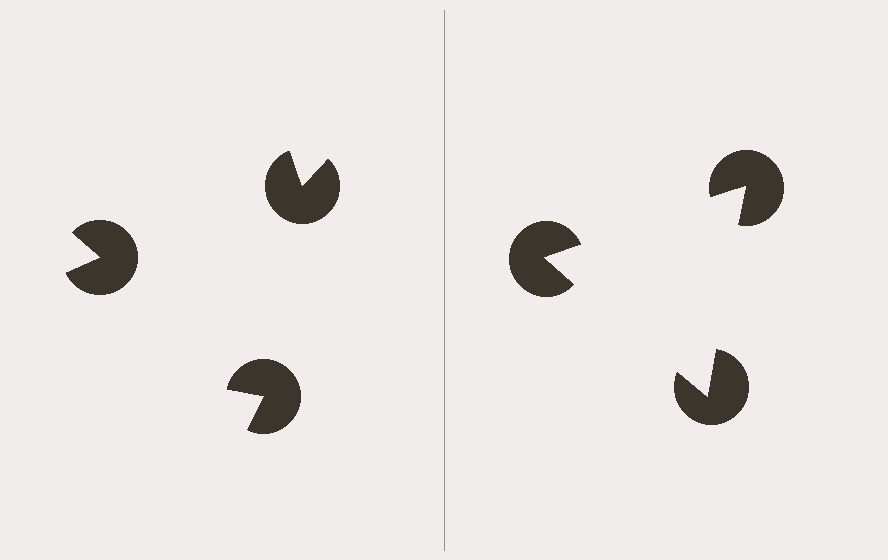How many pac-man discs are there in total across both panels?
6 — 3 on each side.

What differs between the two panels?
The pac-man discs are positioned identically on both sides; only the wedge orientations differ. On the right they align to a triangle; on the left they are misaligned.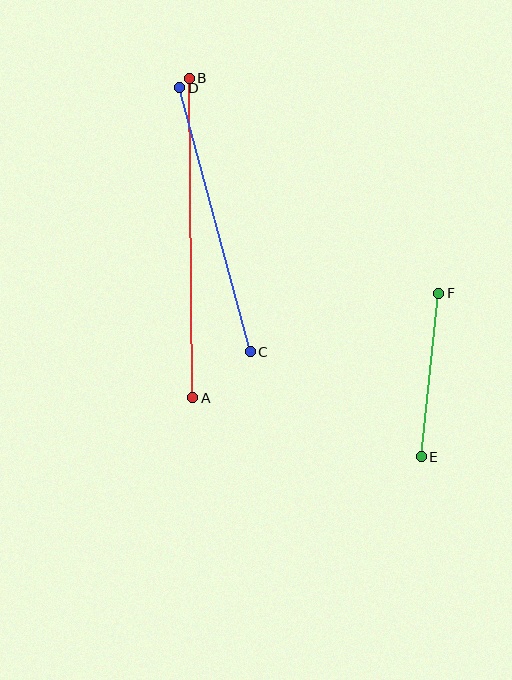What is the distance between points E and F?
The distance is approximately 165 pixels.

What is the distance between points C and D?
The distance is approximately 273 pixels.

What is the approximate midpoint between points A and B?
The midpoint is at approximately (191, 238) pixels.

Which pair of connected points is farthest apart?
Points A and B are farthest apart.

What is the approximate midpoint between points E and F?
The midpoint is at approximately (430, 375) pixels.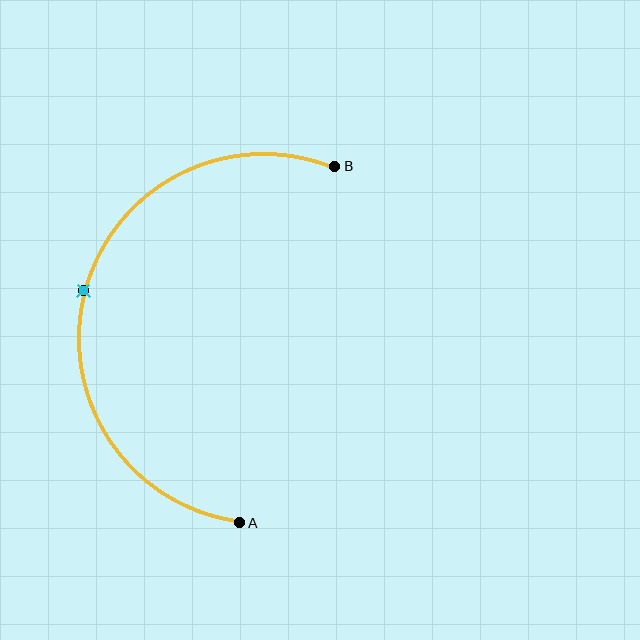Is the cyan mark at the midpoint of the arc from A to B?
Yes. The cyan mark lies on the arc at equal arc-length from both A and B — it is the arc midpoint.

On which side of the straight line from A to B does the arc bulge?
The arc bulges to the left of the straight line connecting A and B.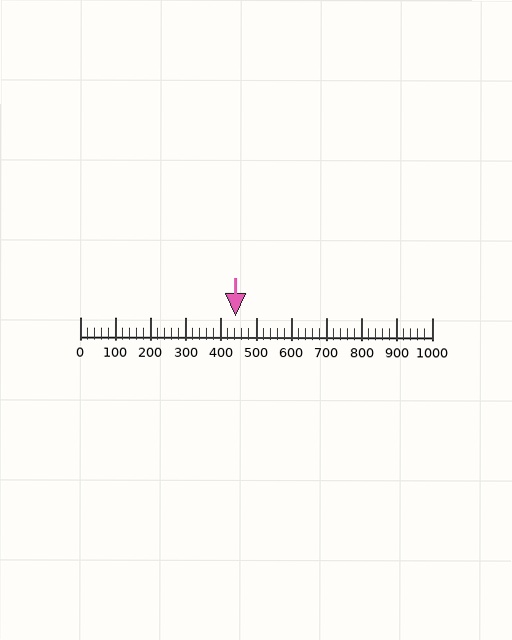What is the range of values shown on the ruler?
The ruler shows values from 0 to 1000.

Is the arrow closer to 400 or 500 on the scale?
The arrow is closer to 400.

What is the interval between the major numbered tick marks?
The major tick marks are spaced 100 units apart.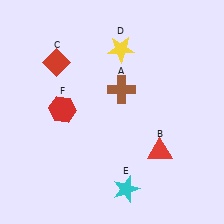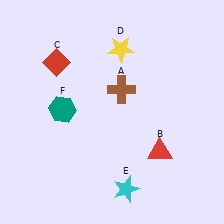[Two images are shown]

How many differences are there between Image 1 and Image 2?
There is 1 difference between the two images.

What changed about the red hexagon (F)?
In Image 1, F is red. In Image 2, it changed to teal.